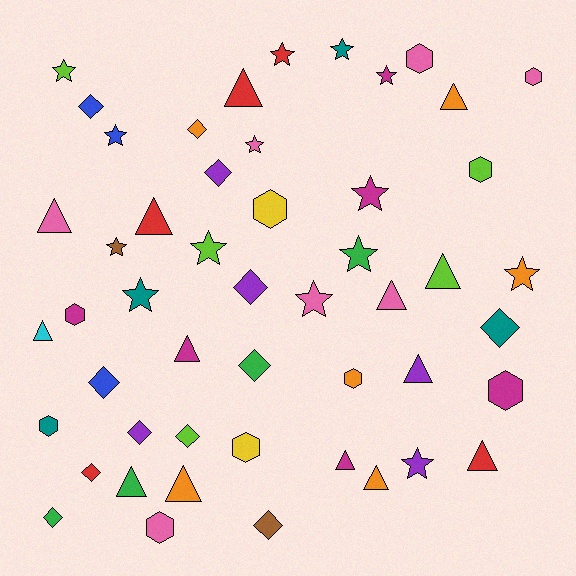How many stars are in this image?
There are 14 stars.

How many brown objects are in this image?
There are 2 brown objects.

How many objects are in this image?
There are 50 objects.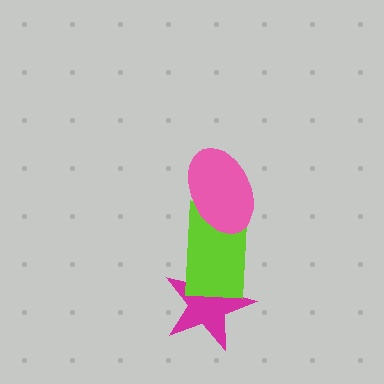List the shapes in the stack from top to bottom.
From top to bottom: the pink ellipse, the lime rectangle, the magenta star.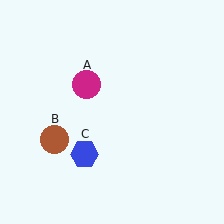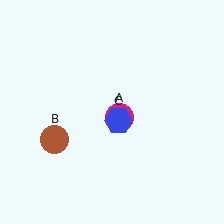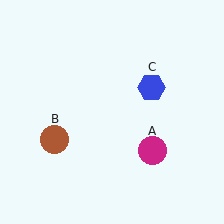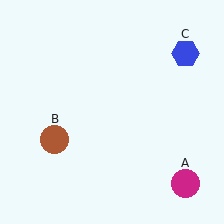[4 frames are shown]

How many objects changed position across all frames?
2 objects changed position: magenta circle (object A), blue hexagon (object C).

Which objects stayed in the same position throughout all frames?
Brown circle (object B) remained stationary.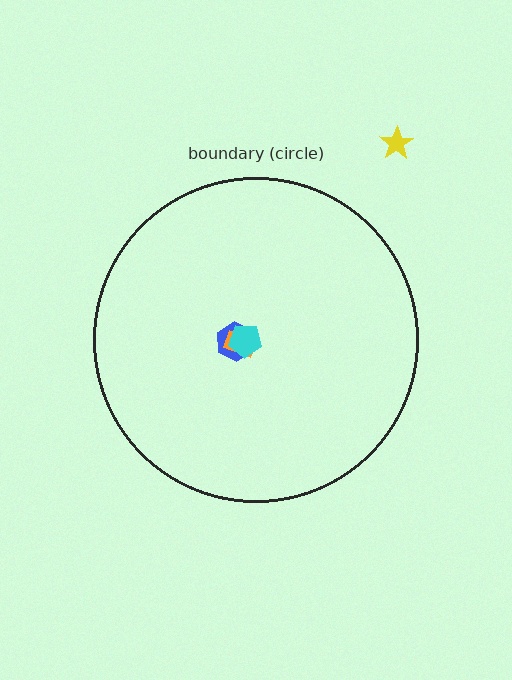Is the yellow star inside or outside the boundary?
Outside.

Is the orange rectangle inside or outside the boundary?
Inside.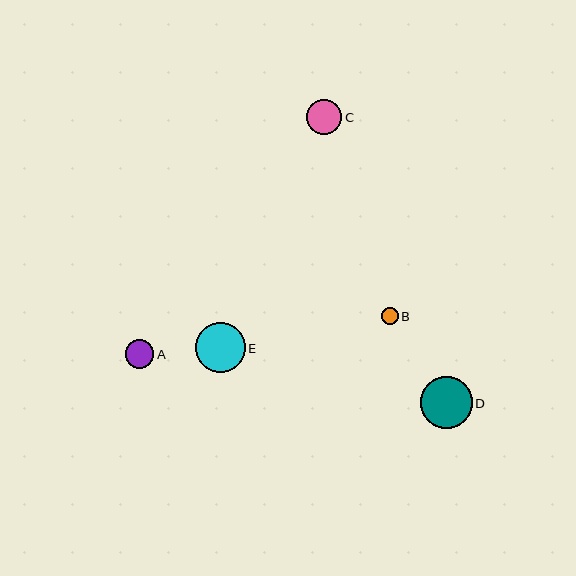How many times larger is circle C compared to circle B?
Circle C is approximately 2.1 times the size of circle B.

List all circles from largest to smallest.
From largest to smallest: D, E, C, A, B.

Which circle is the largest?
Circle D is the largest with a size of approximately 52 pixels.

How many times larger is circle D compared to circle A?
Circle D is approximately 1.8 times the size of circle A.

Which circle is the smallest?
Circle B is the smallest with a size of approximately 17 pixels.